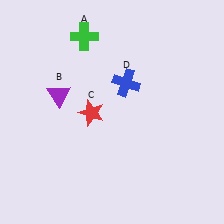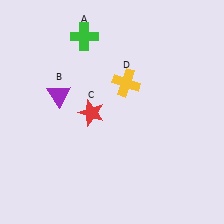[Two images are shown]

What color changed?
The cross (D) changed from blue in Image 1 to yellow in Image 2.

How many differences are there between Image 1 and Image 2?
There is 1 difference between the two images.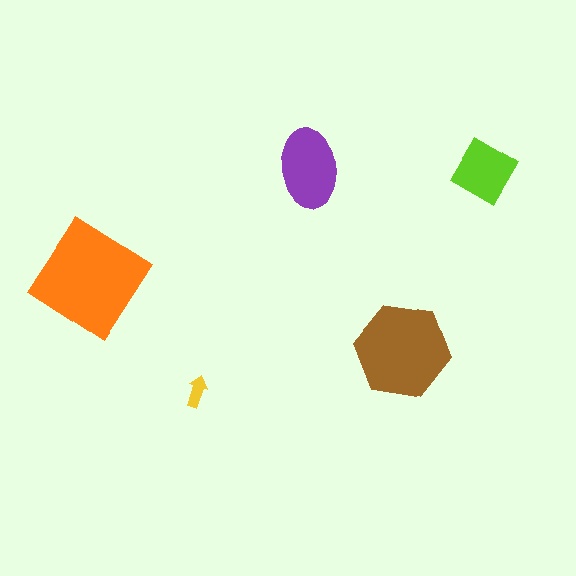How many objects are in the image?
There are 5 objects in the image.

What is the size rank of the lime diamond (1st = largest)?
4th.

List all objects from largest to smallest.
The orange diamond, the brown hexagon, the purple ellipse, the lime diamond, the yellow arrow.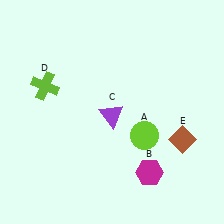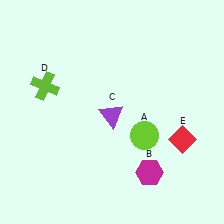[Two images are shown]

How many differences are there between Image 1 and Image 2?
There is 1 difference between the two images.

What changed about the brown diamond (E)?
In Image 1, E is brown. In Image 2, it changed to red.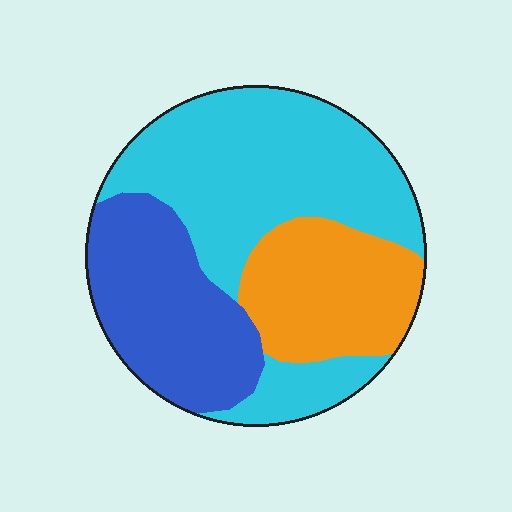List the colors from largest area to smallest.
From largest to smallest: cyan, blue, orange.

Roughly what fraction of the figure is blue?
Blue takes up about one quarter (1/4) of the figure.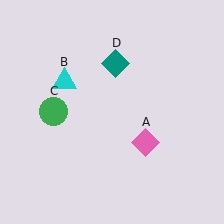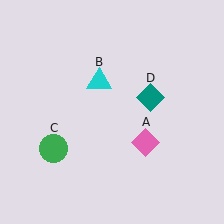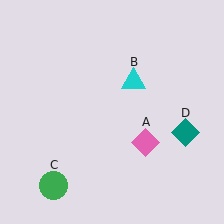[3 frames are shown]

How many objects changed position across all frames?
3 objects changed position: cyan triangle (object B), green circle (object C), teal diamond (object D).